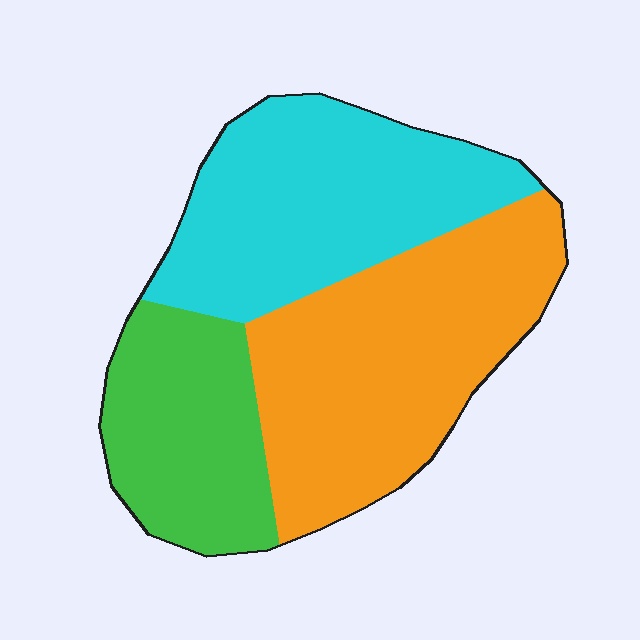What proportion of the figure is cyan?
Cyan covers 35% of the figure.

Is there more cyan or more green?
Cyan.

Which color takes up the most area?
Orange, at roughly 40%.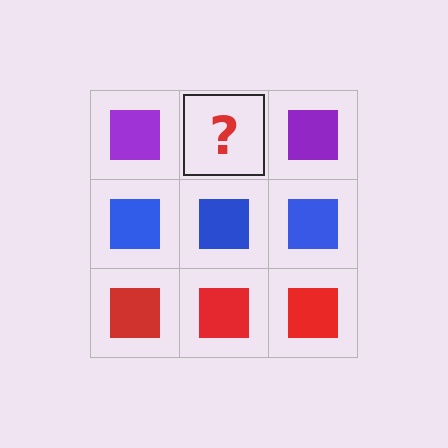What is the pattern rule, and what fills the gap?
The rule is that each row has a consistent color. The gap should be filled with a purple square.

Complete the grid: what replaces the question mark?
The question mark should be replaced with a purple square.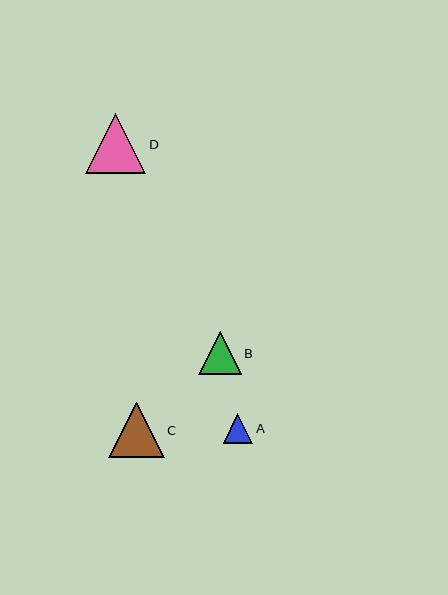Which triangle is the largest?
Triangle D is the largest with a size of approximately 60 pixels.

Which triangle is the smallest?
Triangle A is the smallest with a size of approximately 30 pixels.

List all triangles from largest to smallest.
From largest to smallest: D, C, B, A.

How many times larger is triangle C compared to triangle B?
Triangle C is approximately 1.3 times the size of triangle B.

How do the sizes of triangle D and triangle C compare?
Triangle D and triangle C are approximately the same size.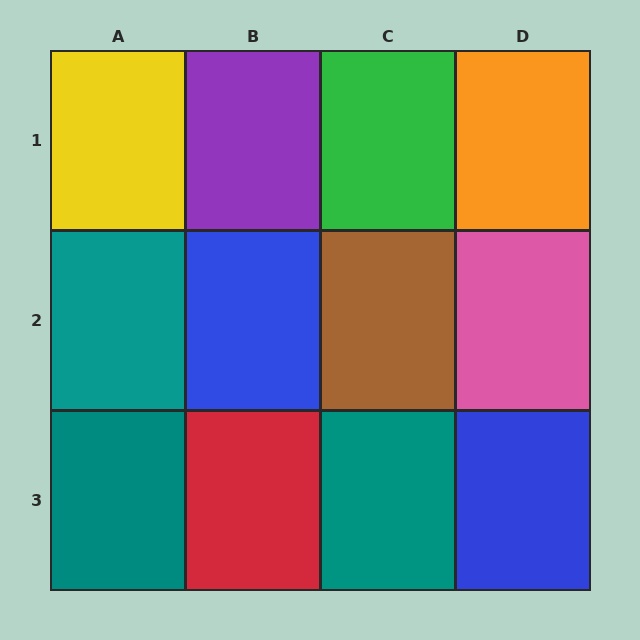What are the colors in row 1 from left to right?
Yellow, purple, green, orange.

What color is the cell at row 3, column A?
Teal.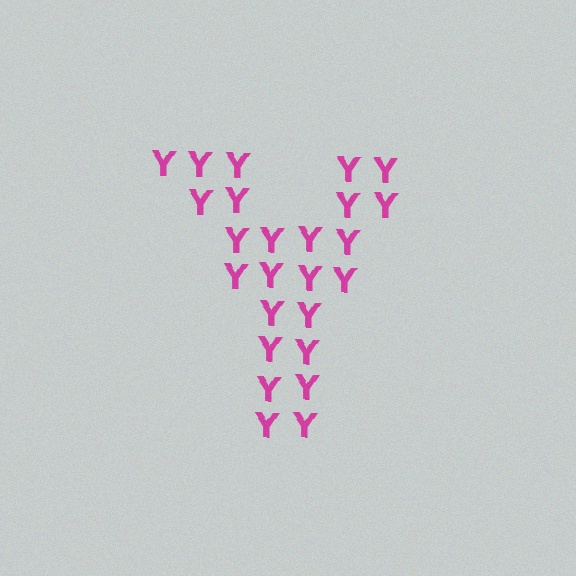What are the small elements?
The small elements are letter Y's.